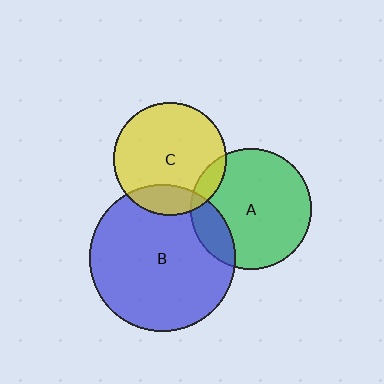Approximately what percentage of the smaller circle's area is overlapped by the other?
Approximately 10%.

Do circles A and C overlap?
Yes.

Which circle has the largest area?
Circle B (blue).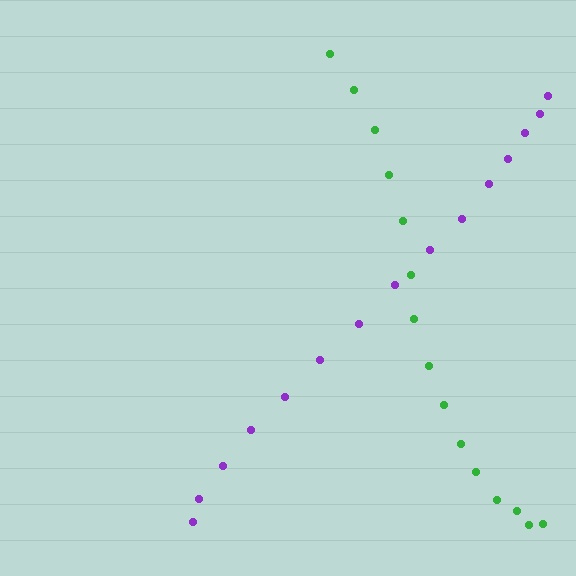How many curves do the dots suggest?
There are 2 distinct paths.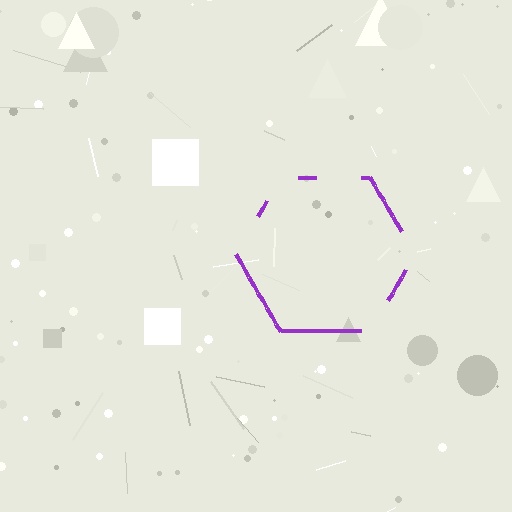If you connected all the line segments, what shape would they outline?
They would outline a hexagon.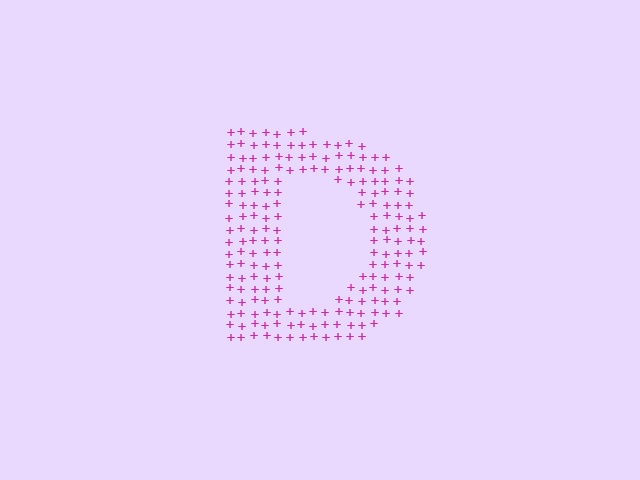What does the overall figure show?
The overall figure shows the letter D.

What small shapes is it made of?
It is made of small plus signs.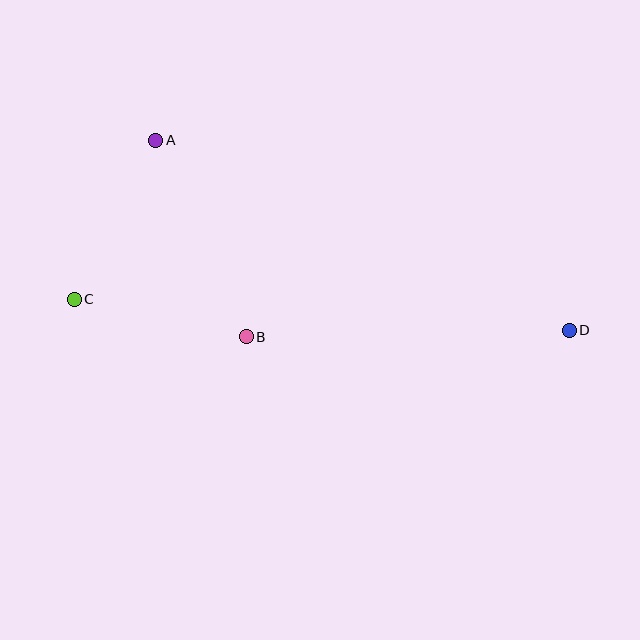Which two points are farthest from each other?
Points C and D are farthest from each other.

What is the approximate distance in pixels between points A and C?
The distance between A and C is approximately 179 pixels.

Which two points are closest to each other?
Points B and C are closest to each other.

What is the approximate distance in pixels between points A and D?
The distance between A and D is approximately 455 pixels.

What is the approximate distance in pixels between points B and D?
The distance between B and D is approximately 323 pixels.